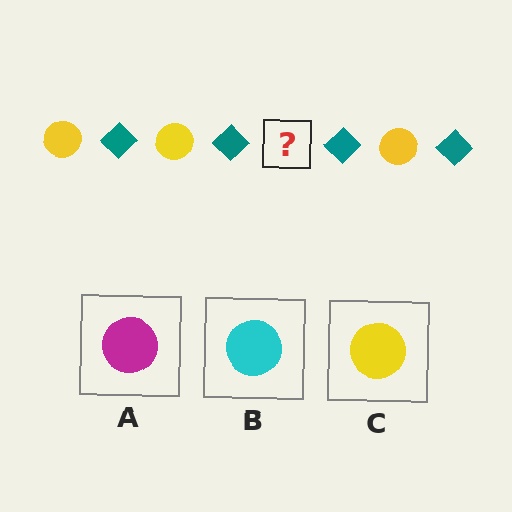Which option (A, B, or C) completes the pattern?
C.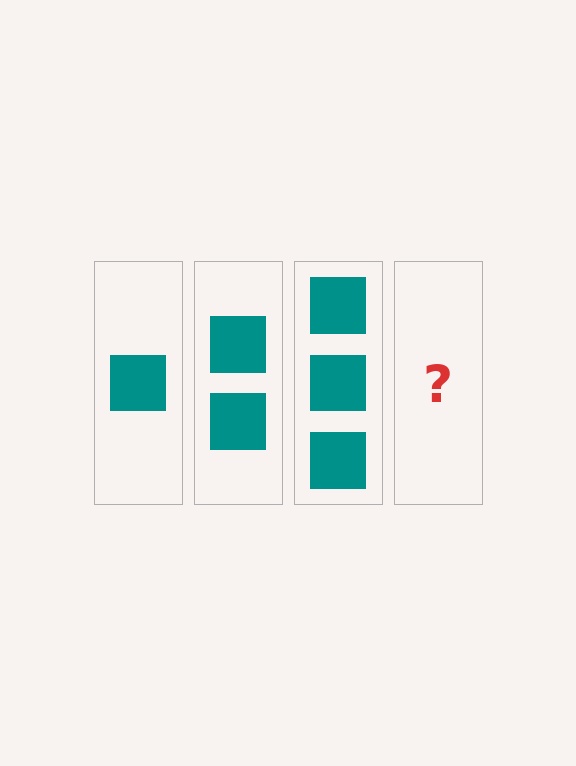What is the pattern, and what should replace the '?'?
The pattern is that each step adds one more square. The '?' should be 4 squares.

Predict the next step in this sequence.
The next step is 4 squares.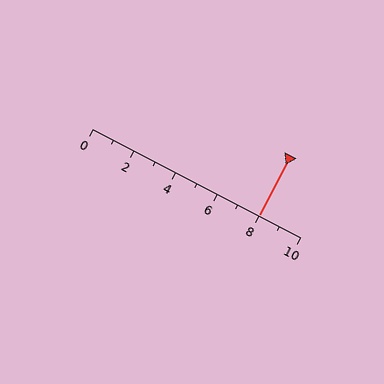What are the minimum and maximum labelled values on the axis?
The axis runs from 0 to 10.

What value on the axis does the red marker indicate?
The marker indicates approximately 8.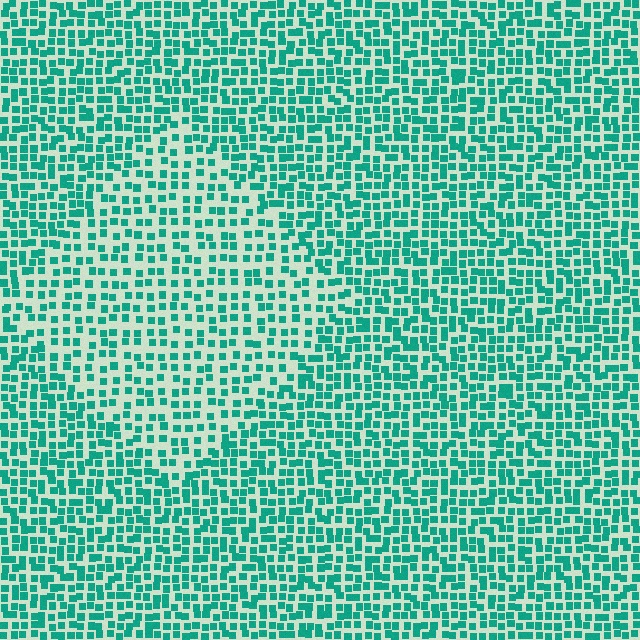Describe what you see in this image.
The image contains small teal elements arranged at two different densities. A diamond-shaped region is visible where the elements are less densely packed than the surrounding area.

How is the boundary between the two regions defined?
The boundary is defined by a change in element density (approximately 1.6x ratio). All elements are the same color, size, and shape.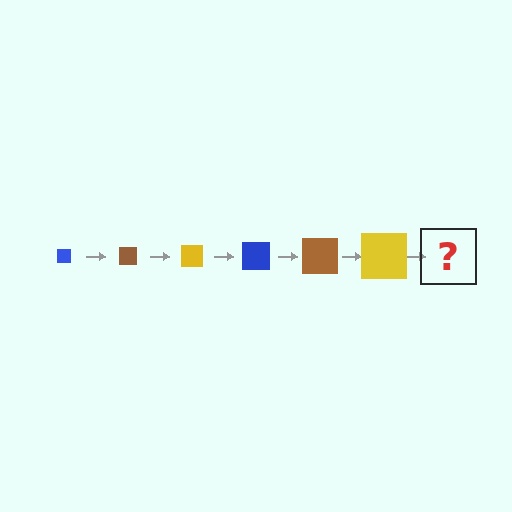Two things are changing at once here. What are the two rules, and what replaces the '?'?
The two rules are that the square grows larger each step and the color cycles through blue, brown, and yellow. The '?' should be a blue square, larger than the previous one.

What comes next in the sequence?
The next element should be a blue square, larger than the previous one.